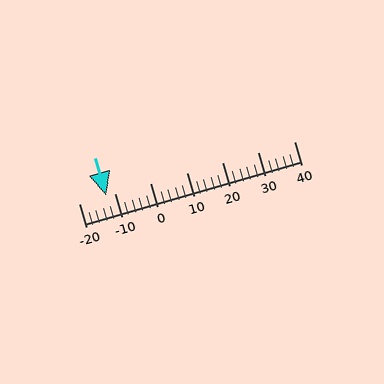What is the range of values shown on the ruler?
The ruler shows values from -20 to 40.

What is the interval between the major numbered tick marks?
The major tick marks are spaced 10 units apart.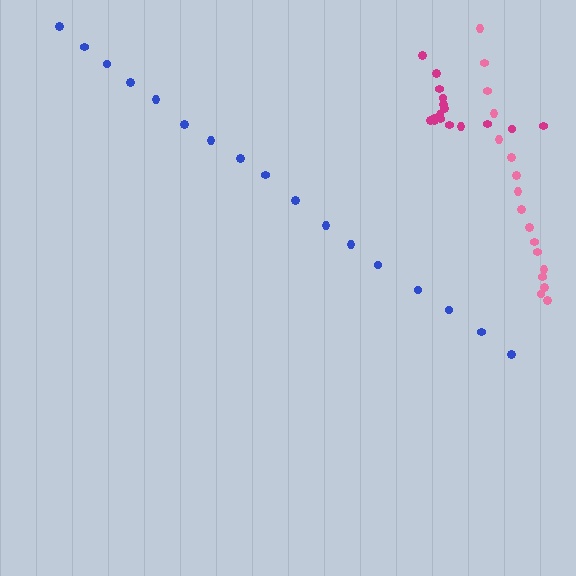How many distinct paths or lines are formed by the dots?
There are 3 distinct paths.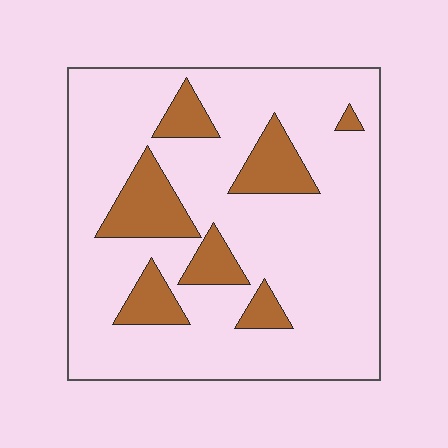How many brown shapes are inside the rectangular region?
7.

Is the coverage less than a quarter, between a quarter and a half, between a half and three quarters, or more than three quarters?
Less than a quarter.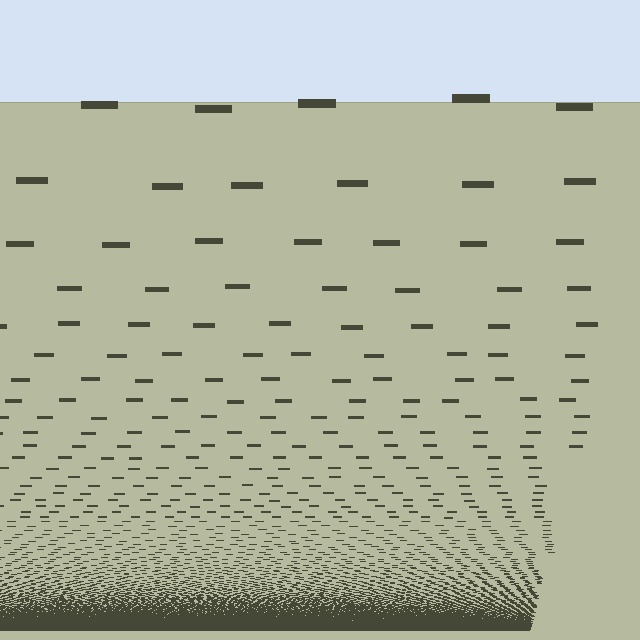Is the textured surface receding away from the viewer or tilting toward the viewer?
The surface appears to tilt toward the viewer. Texture elements get larger and sparser toward the top.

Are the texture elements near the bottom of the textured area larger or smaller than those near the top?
Smaller. The gradient is inverted — elements near the bottom are smaller and denser.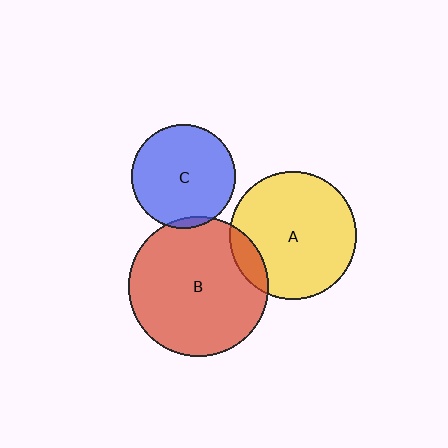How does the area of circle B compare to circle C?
Approximately 1.8 times.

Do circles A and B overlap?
Yes.